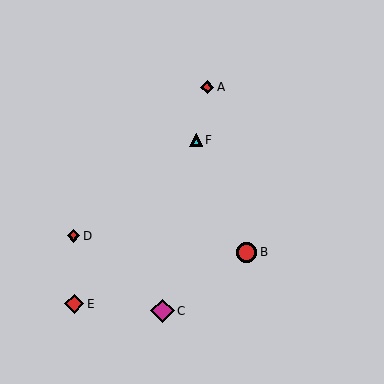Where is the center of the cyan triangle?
The center of the cyan triangle is at (196, 140).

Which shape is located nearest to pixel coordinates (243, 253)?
The red circle (labeled B) at (247, 252) is nearest to that location.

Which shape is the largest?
The magenta diamond (labeled C) is the largest.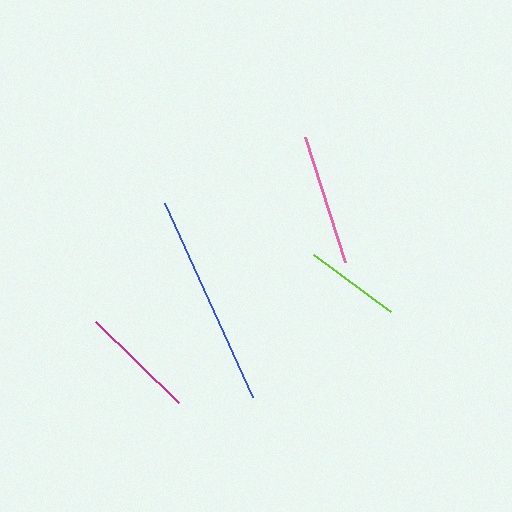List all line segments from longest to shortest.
From longest to shortest: blue, pink, magenta, lime.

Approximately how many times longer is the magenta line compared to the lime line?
The magenta line is approximately 1.2 times the length of the lime line.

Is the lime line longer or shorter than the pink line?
The pink line is longer than the lime line.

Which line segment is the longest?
The blue line is the longest at approximately 213 pixels.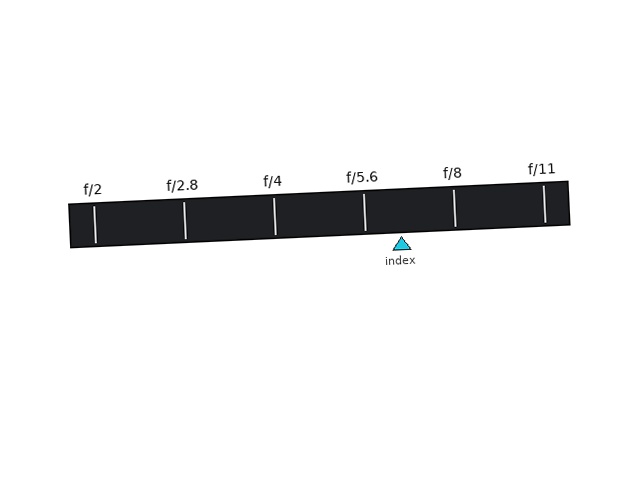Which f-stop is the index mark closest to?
The index mark is closest to f/5.6.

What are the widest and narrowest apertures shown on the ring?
The widest aperture shown is f/2 and the narrowest is f/11.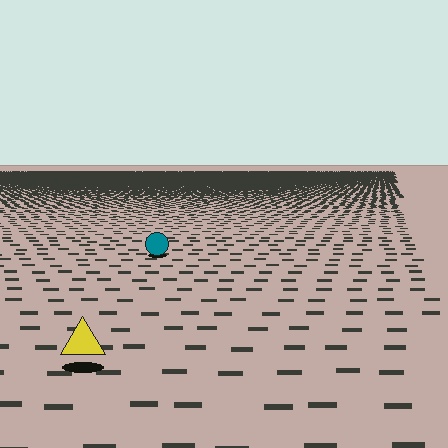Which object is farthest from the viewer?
The teal circle is farthest from the viewer. It appears smaller and the ground texture around it is denser.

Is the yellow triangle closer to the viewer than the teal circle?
Yes. The yellow triangle is closer — you can tell from the texture gradient: the ground texture is coarser near it.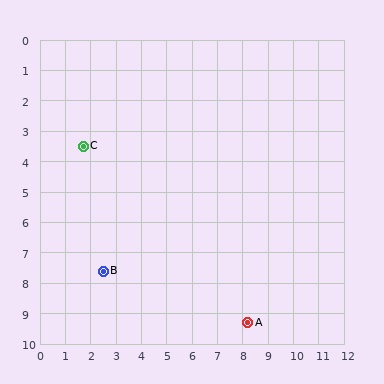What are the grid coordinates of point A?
Point A is at approximately (8.2, 9.3).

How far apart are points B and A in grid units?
Points B and A are about 5.9 grid units apart.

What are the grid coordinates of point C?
Point C is at approximately (1.7, 3.5).